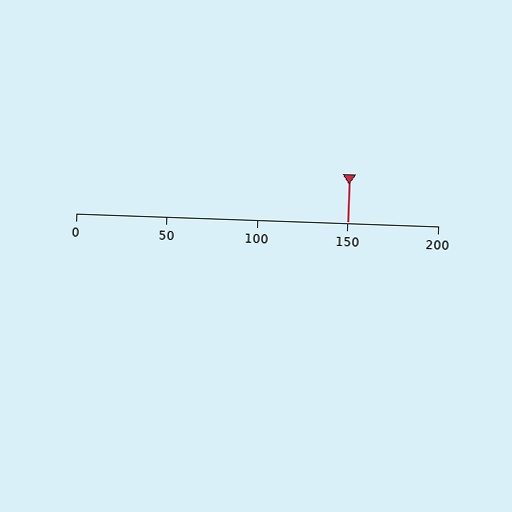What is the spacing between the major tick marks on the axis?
The major ticks are spaced 50 apart.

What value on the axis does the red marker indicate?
The marker indicates approximately 150.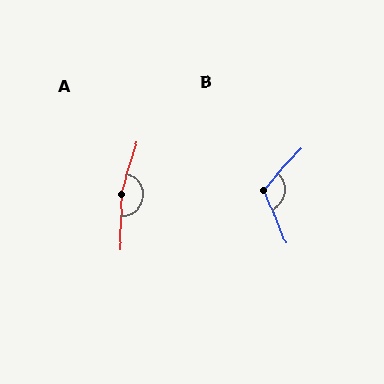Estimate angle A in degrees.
Approximately 166 degrees.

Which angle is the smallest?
B, at approximately 115 degrees.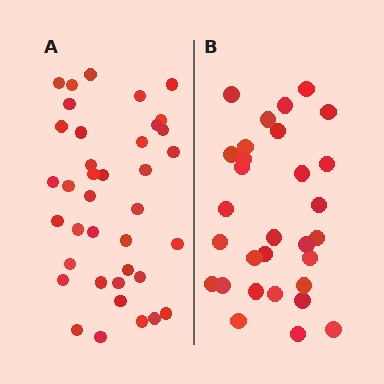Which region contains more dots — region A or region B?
Region A (the left region) has more dots.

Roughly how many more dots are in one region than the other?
Region A has roughly 8 or so more dots than region B.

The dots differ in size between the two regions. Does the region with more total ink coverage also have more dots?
No. Region B has more total ink coverage because its dots are larger, but region A actually contains more individual dots. Total area can be misleading — the number of items is what matters here.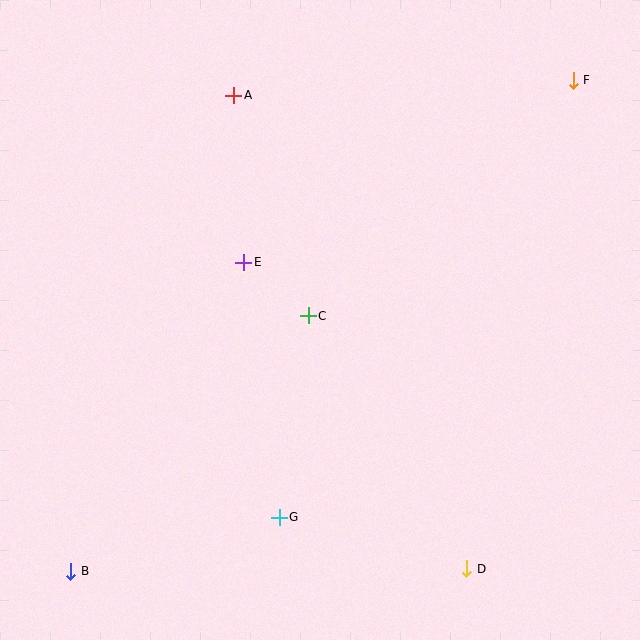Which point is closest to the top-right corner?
Point F is closest to the top-right corner.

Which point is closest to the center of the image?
Point C at (308, 316) is closest to the center.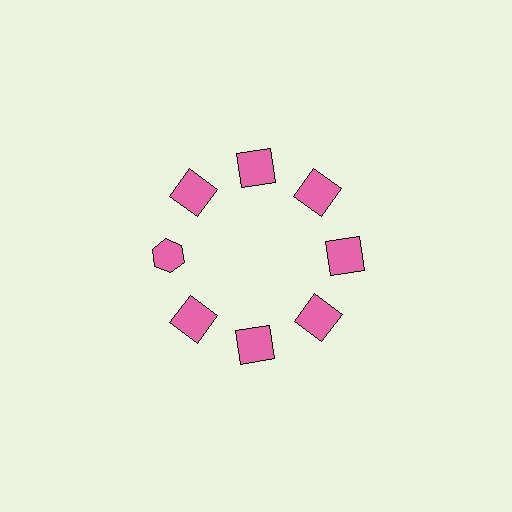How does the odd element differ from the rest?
It has a different shape: hexagon instead of square.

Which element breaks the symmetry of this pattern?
The pink hexagon at roughly the 9 o'clock position breaks the symmetry. All other shapes are pink squares.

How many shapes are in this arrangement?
There are 8 shapes arranged in a ring pattern.